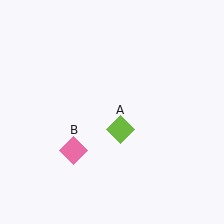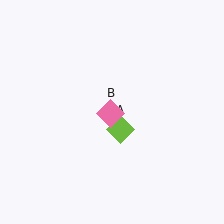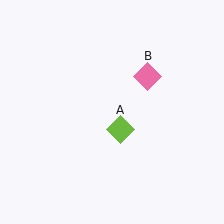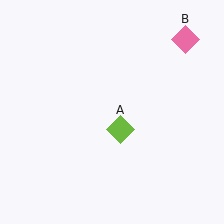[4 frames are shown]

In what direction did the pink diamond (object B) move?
The pink diamond (object B) moved up and to the right.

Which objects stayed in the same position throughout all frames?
Lime diamond (object A) remained stationary.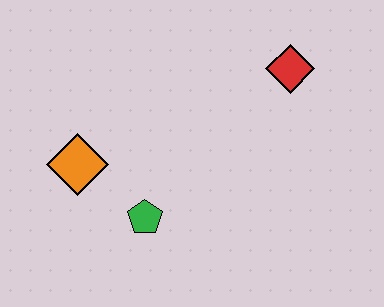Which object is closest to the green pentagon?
The orange diamond is closest to the green pentagon.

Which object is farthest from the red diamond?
The orange diamond is farthest from the red diamond.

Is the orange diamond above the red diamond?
No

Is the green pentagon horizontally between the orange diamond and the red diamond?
Yes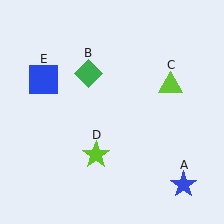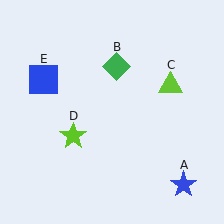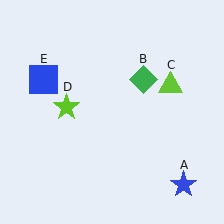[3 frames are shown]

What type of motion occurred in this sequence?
The green diamond (object B), lime star (object D) rotated clockwise around the center of the scene.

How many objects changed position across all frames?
2 objects changed position: green diamond (object B), lime star (object D).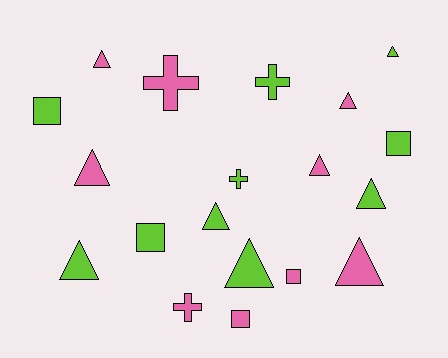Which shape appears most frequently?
Triangle, with 10 objects.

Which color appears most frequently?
Lime, with 10 objects.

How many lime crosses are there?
There are 2 lime crosses.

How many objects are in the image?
There are 19 objects.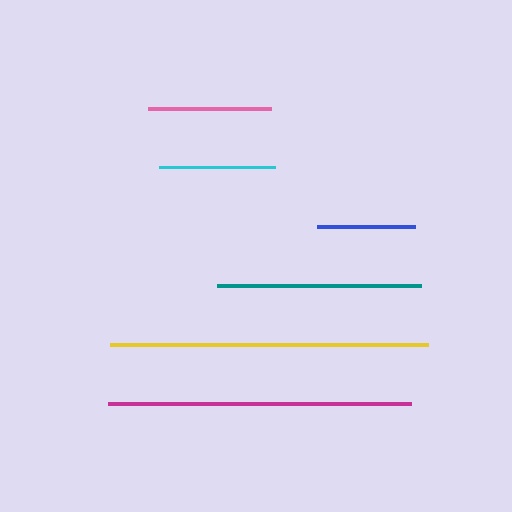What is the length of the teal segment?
The teal segment is approximately 204 pixels long.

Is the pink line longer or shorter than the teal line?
The teal line is longer than the pink line.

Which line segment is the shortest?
The blue line is the shortest at approximately 98 pixels.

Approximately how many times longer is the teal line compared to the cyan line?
The teal line is approximately 1.8 times the length of the cyan line.